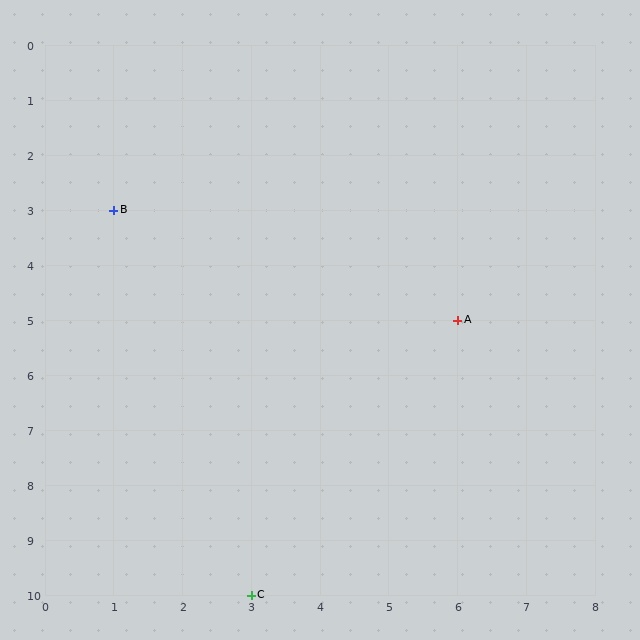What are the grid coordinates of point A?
Point A is at grid coordinates (6, 5).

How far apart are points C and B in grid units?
Points C and B are 2 columns and 7 rows apart (about 7.3 grid units diagonally).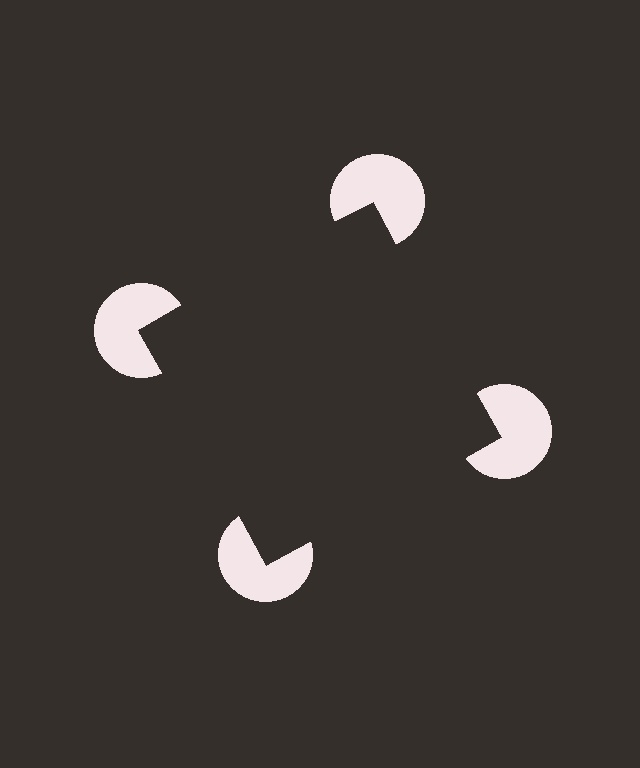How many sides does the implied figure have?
4 sides.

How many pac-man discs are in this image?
There are 4 — one at each vertex of the illusory square.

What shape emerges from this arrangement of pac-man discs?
An illusory square — its edges are inferred from the aligned wedge cuts in the pac-man discs, not physically drawn.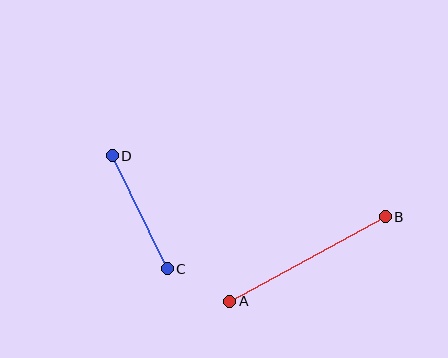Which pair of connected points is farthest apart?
Points A and B are farthest apart.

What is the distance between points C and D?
The distance is approximately 126 pixels.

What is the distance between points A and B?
The distance is approximately 177 pixels.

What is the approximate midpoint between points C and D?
The midpoint is at approximately (140, 212) pixels.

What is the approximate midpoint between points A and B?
The midpoint is at approximately (307, 259) pixels.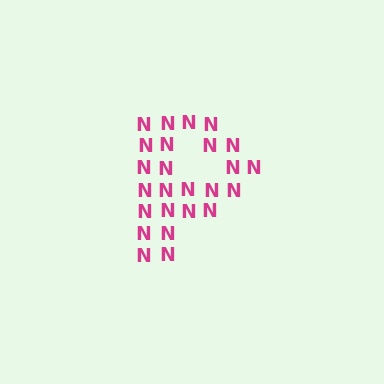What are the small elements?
The small elements are letter N's.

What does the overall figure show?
The overall figure shows the letter P.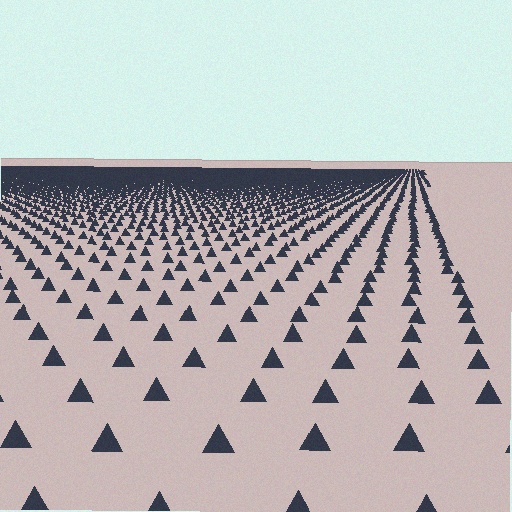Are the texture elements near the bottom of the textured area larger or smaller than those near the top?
Larger. Near the bottom, elements are closer to the viewer and appear at a bigger on-screen size.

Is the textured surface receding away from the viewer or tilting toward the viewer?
The surface is receding away from the viewer. Texture elements get smaller and denser toward the top.